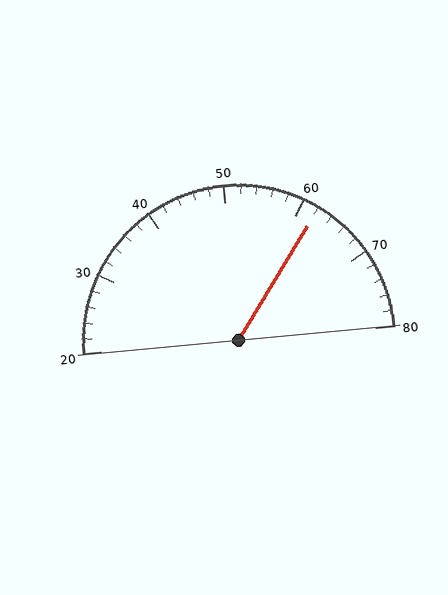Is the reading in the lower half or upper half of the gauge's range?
The reading is in the upper half of the range (20 to 80).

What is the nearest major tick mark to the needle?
The nearest major tick mark is 60.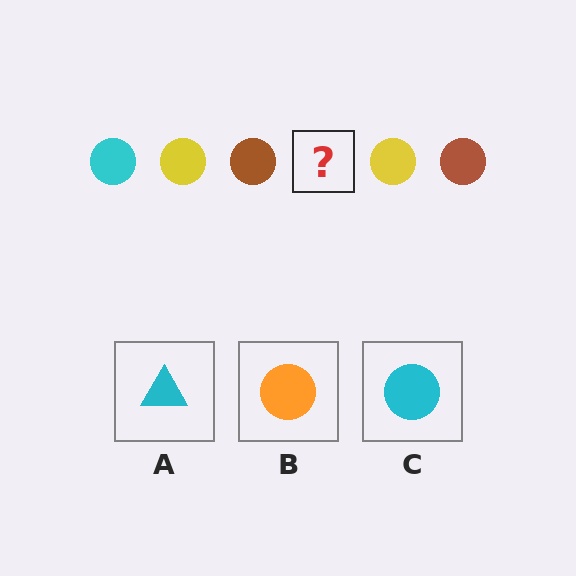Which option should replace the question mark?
Option C.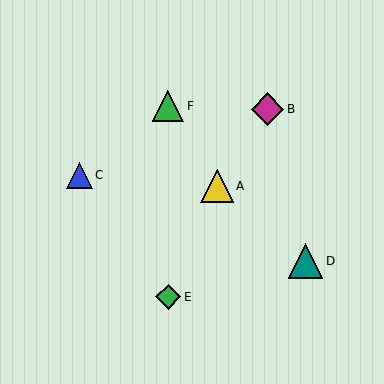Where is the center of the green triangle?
The center of the green triangle is at (168, 106).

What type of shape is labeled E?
Shape E is a green diamond.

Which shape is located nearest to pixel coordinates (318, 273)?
The teal triangle (labeled D) at (306, 261) is nearest to that location.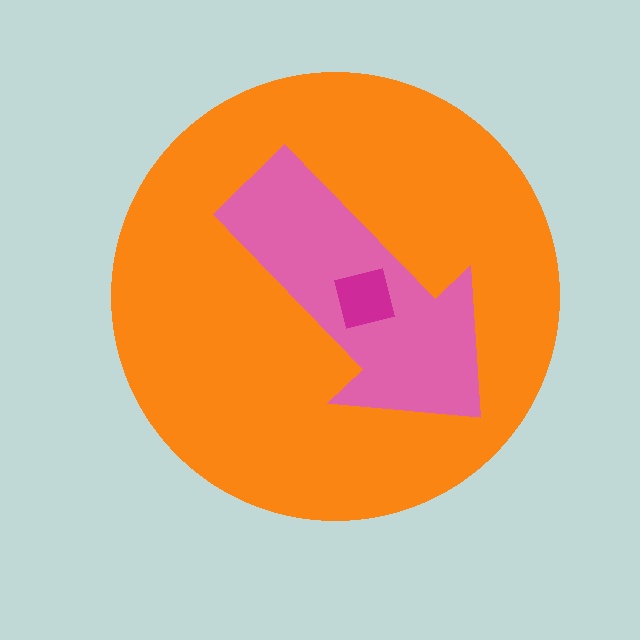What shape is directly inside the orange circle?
The pink arrow.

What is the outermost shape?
The orange circle.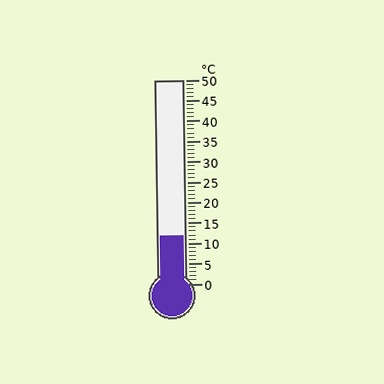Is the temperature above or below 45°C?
The temperature is below 45°C.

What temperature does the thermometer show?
The thermometer shows approximately 12°C.